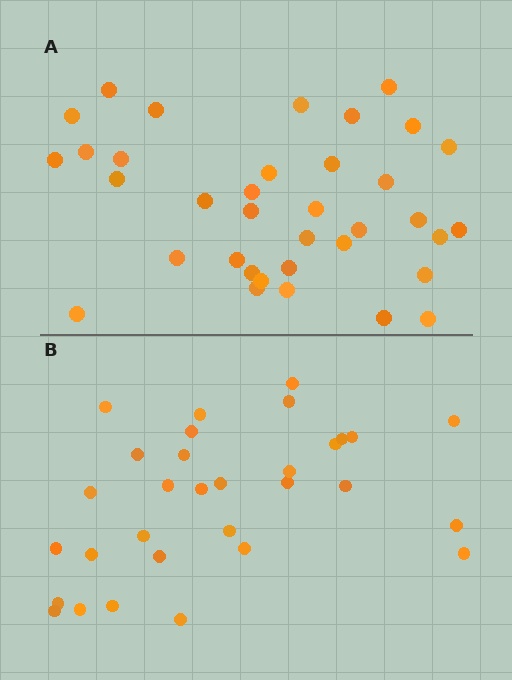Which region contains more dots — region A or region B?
Region A (the top region) has more dots.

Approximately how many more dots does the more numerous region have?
Region A has about 5 more dots than region B.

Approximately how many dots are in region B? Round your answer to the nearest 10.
About 30 dots. (The exact count is 31, which rounds to 30.)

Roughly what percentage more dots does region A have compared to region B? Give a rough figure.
About 15% more.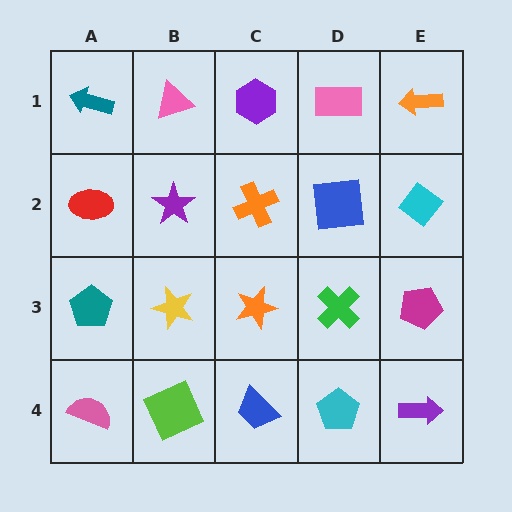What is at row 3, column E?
A magenta pentagon.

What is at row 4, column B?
A lime square.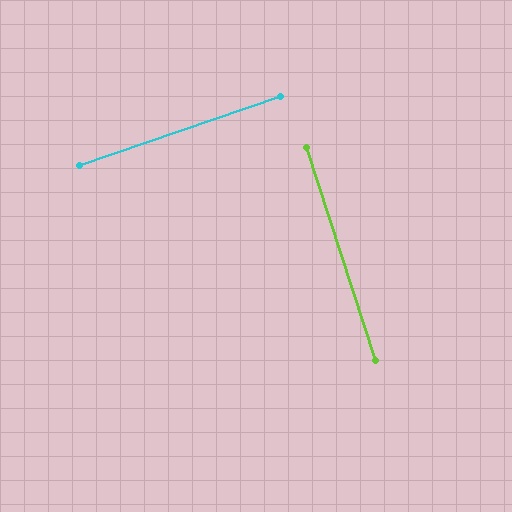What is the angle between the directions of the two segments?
Approximately 89 degrees.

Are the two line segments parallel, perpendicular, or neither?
Perpendicular — they meet at approximately 89°.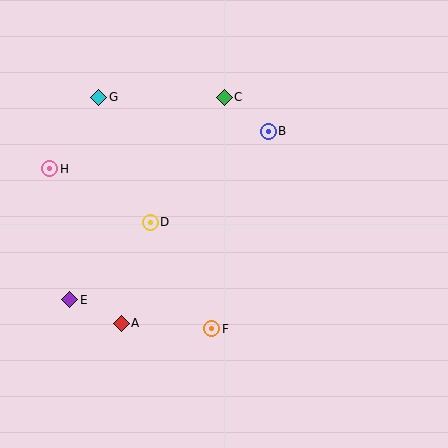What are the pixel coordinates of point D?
Point D is at (150, 222).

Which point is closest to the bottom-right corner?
Point F is closest to the bottom-right corner.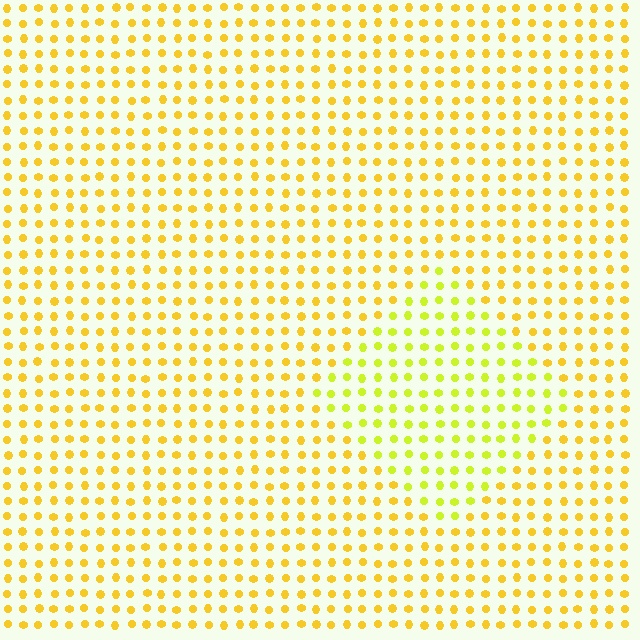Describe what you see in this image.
The image is filled with small yellow elements in a uniform arrangement. A diamond-shaped region is visible where the elements are tinted to a slightly different hue, forming a subtle color boundary.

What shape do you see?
I see a diamond.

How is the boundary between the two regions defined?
The boundary is defined purely by a slight shift in hue (about 26 degrees). Spacing, size, and orientation are identical on both sides.